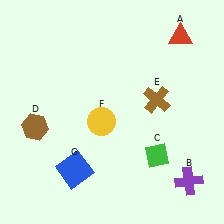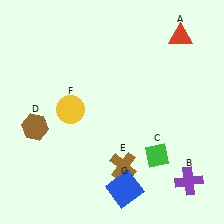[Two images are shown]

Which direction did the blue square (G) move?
The blue square (G) moved right.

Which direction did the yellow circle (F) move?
The yellow circle (F) moved left.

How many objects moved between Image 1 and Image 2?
3 objects moved between the two images.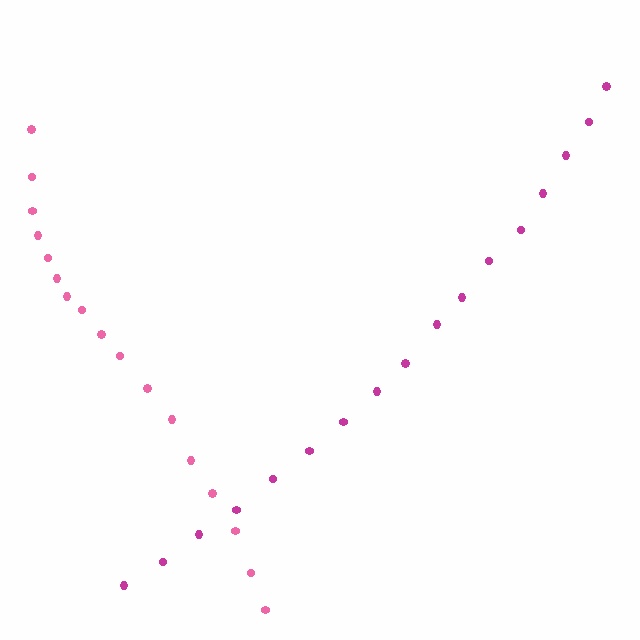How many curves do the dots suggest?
There are 2 distinct paths.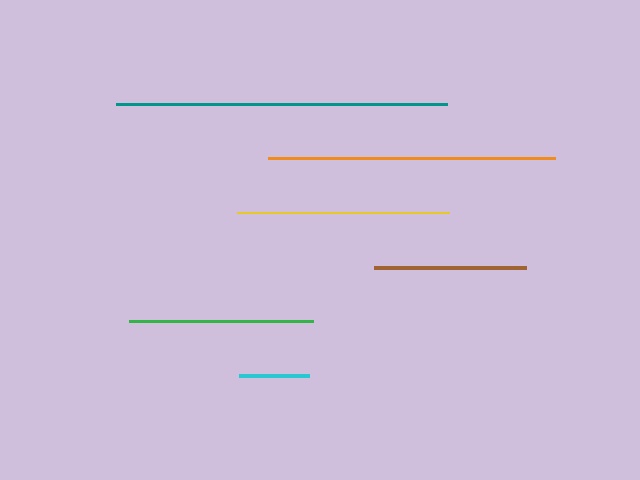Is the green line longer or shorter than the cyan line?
The green line is longer than the cyan line.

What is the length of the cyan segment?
The cyan segment is approximately 70 pixels long.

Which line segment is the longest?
The teal line is the longest at approximately 331 pixels.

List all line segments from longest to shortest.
From longest to shortest: teal, orange, yellow, green, brown, cyan.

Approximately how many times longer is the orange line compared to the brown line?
The orange line is approximately 1.9 times the length of the brown line.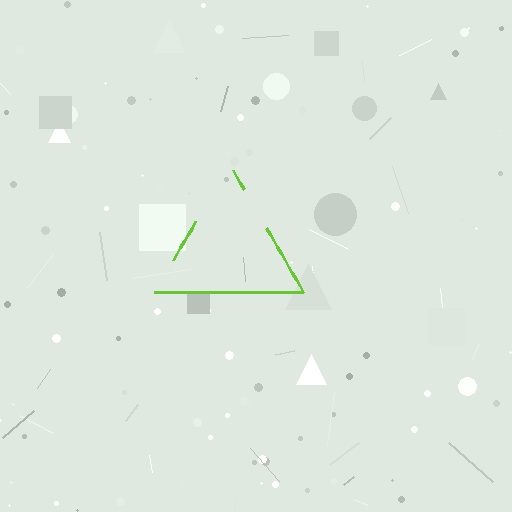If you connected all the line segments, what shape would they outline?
They would outline a triangle.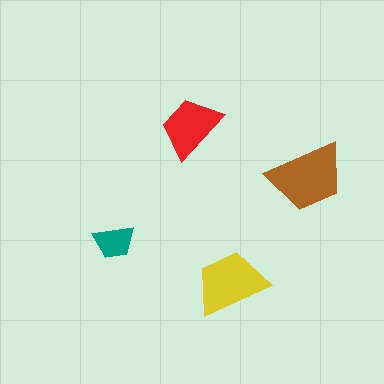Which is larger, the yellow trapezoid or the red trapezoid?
The yellow one.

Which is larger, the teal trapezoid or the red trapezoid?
The red one.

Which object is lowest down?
The yellow trapezoid is bottommost.